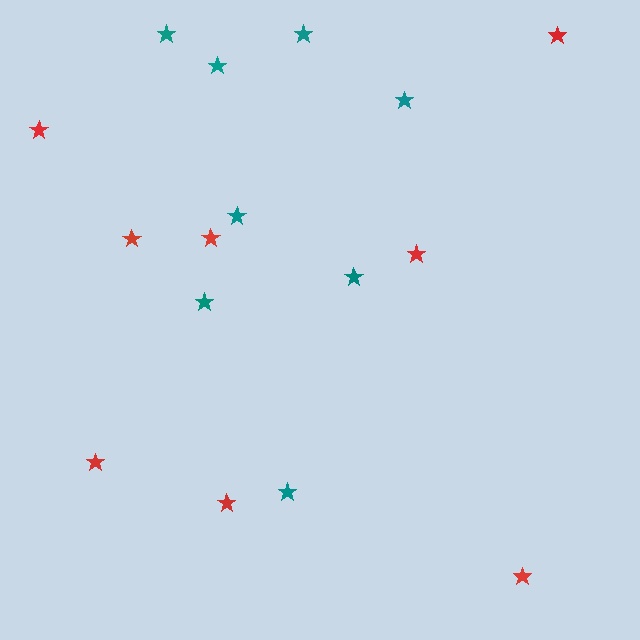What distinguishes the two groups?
There are 2 groups: one group of red stars (8) and one group of teal stars (8).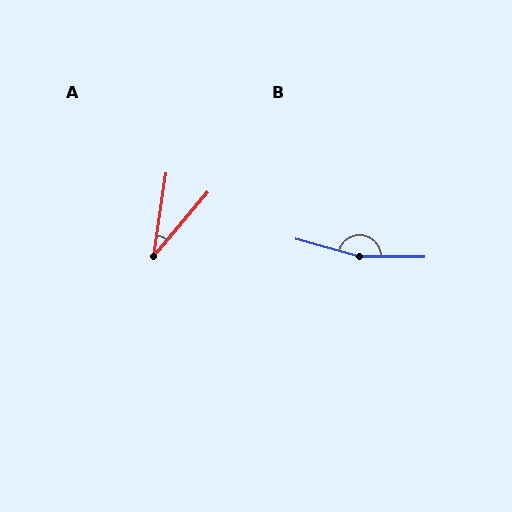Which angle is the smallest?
A, at approximately 32 degrees.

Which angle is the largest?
B, at approximately 165 degrees.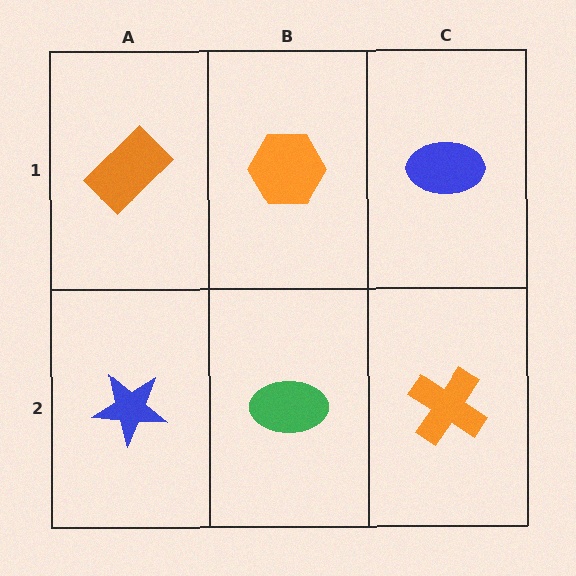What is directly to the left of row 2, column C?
A green ellipse.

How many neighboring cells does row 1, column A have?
2.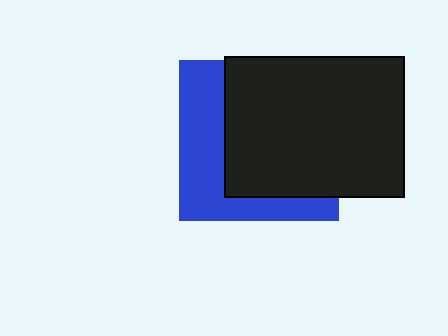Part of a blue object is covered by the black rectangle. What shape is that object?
It is a square.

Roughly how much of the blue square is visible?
A small part of it is visible (roughly 38%).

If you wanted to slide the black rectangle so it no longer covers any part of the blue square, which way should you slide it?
Slide it right — that is the most direct way to separate the two shapes.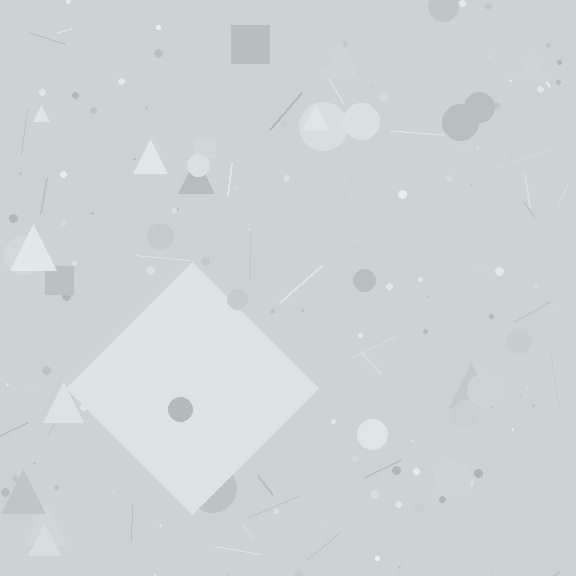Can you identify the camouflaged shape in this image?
The camouflaged shape is a diamond.